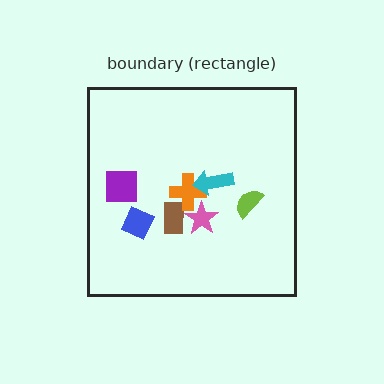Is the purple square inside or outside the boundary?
Inside.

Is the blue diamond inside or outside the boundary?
Inside.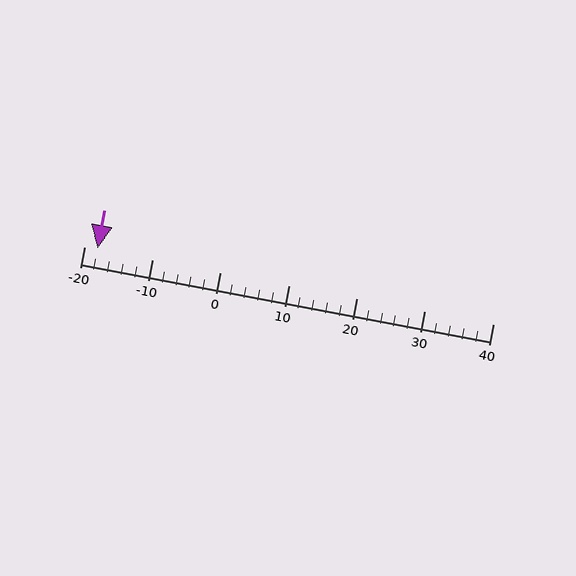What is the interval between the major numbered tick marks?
The major tick marks are spaced 10 units apart.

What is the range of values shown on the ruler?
The ruler shows values from -20 to 40.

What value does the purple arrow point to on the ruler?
The purple arrow points to approximately -18.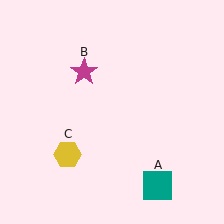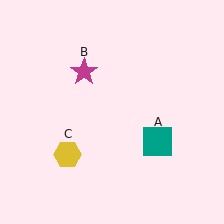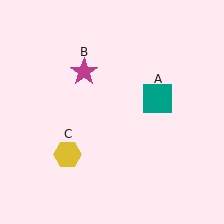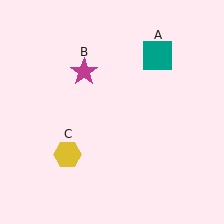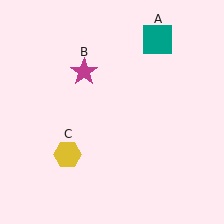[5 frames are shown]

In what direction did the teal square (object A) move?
The teal square (object A) moved up.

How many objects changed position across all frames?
1 object changed position: teal square (object A).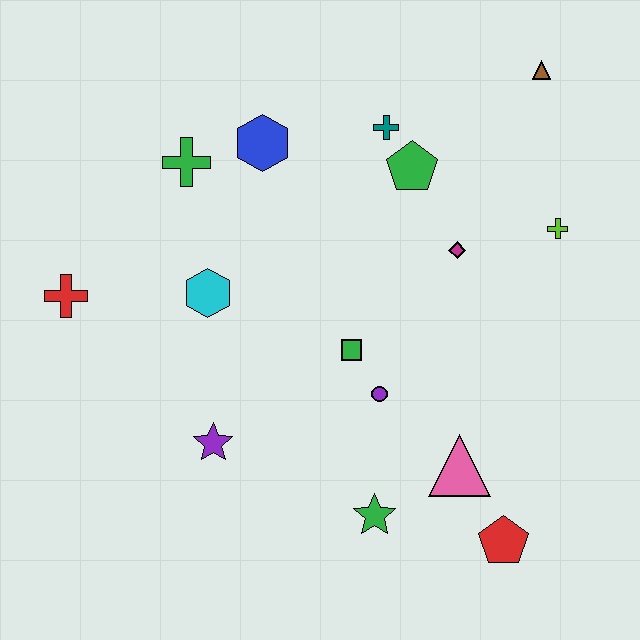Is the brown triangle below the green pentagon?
No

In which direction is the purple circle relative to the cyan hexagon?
The purple circle is to the right of the cyan hexagon.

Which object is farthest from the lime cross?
The red cross is farthest from the lime cross.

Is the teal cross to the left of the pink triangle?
Yes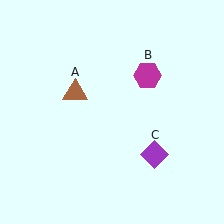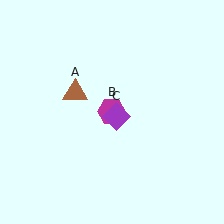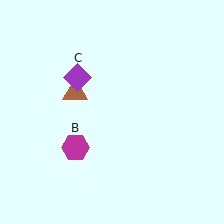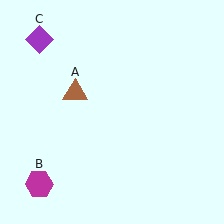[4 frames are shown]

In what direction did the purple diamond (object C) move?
The purple diamond (object C) moved up and to the left.